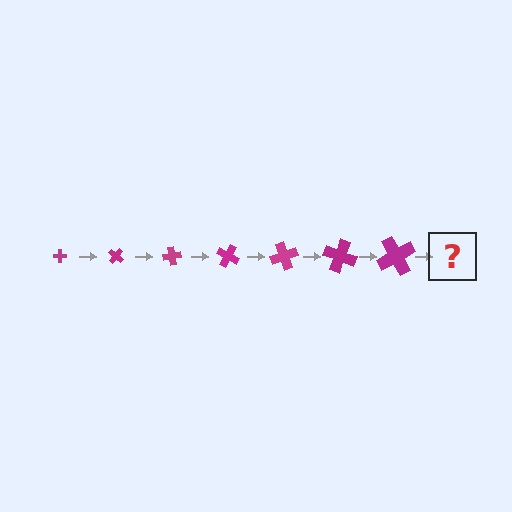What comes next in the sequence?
The next element should be a cross, larger than the previous one and rotated 280 degrees from the start.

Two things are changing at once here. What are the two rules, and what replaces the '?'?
The two rules are that the cross grows larger each step and it rotates 40 degrees each step. The '?' should be a cross, larger than the previous one and rotated 280 degrees from the start.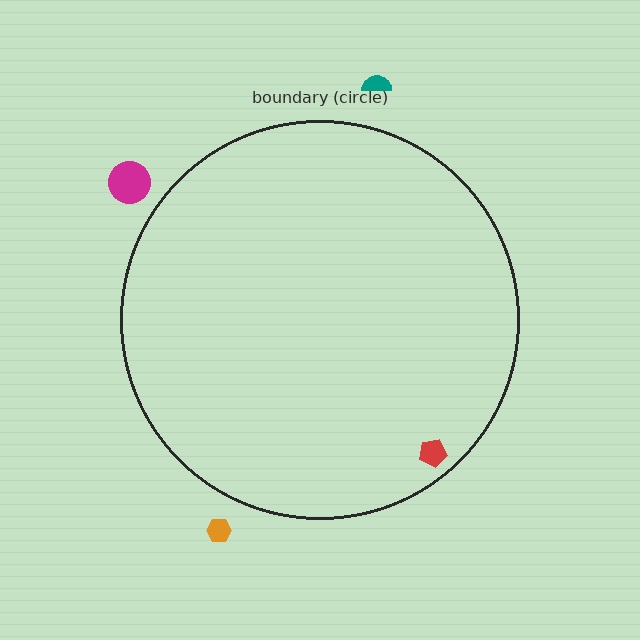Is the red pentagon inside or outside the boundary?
Inside.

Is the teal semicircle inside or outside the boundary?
Outside.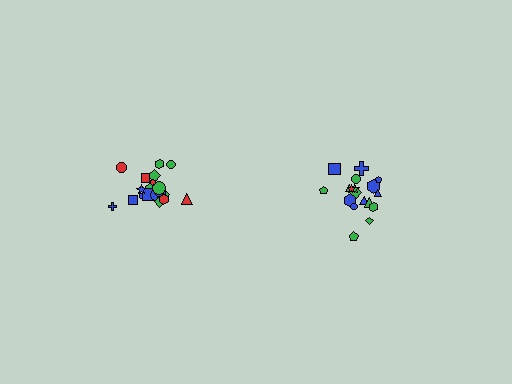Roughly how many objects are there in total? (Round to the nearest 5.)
Roughly 40 objects in total.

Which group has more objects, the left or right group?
The left group.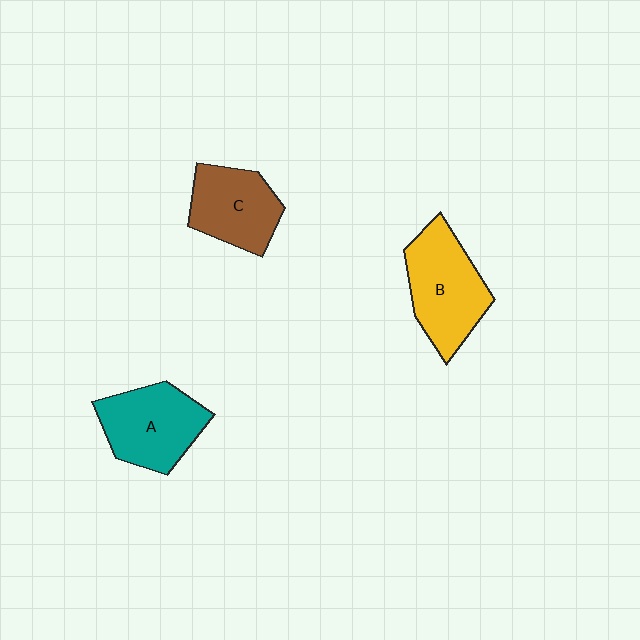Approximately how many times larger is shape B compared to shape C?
Approximately 1.2 times.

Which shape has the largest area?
Shape B (yellow).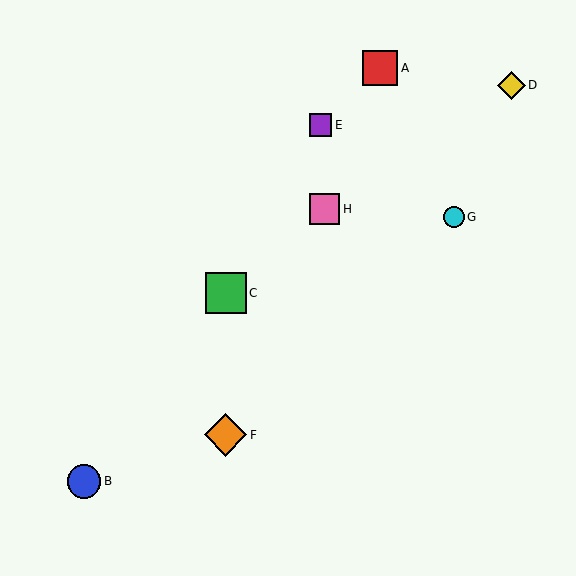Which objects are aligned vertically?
Objects C, F are aligned vertically.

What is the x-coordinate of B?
Object B is at x≈84.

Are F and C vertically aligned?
Yes, both are at x≈226.